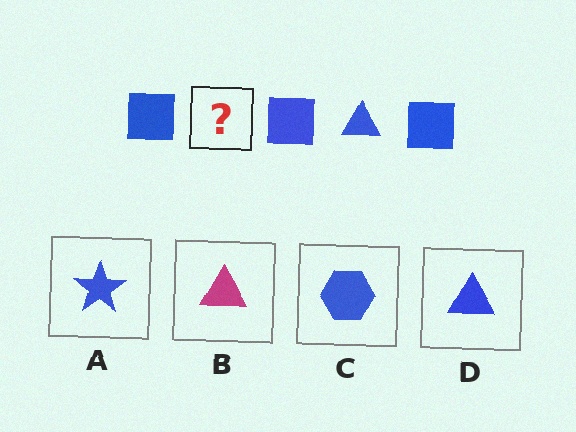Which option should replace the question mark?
Option D.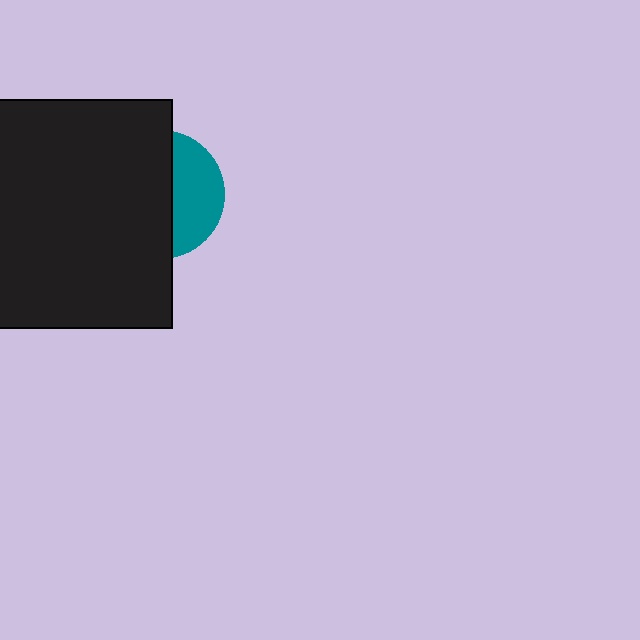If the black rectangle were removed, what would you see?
You would see the complete teal circle.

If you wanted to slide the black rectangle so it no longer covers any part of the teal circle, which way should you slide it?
Slide it left — that is the most direct way to separate the two shapes.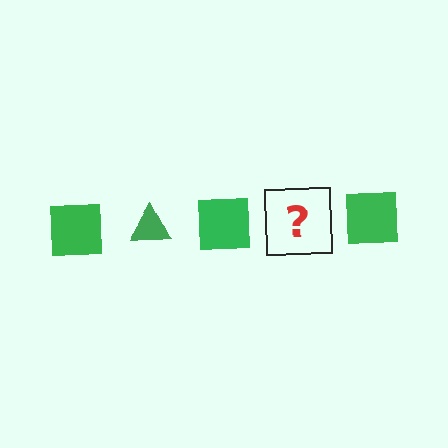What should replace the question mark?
The question mark should be replaced with a green triangle.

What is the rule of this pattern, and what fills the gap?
The rule is that the pattern cycles through square, triangle shapes in green. The gap should be filled with a green triangle.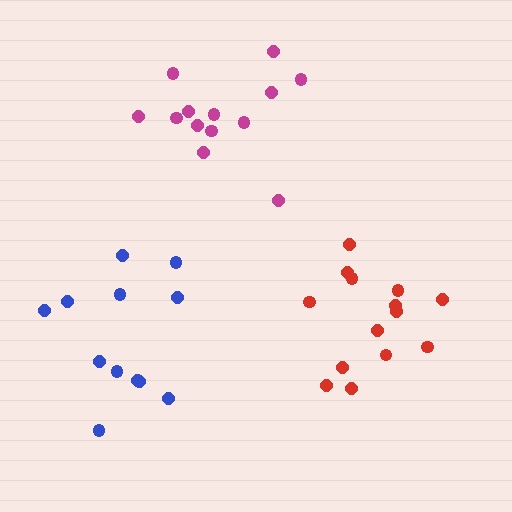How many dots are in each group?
Group 1: 13 dots, Group 2: 14 dots, Group 3: 12 dots (39 total).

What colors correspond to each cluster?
The clusters are colored: magenta, red, blue.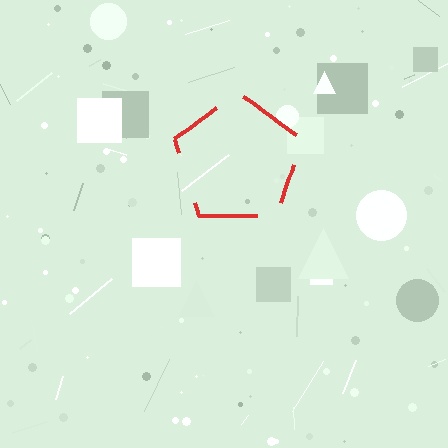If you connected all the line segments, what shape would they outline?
They would outline a pentagon.